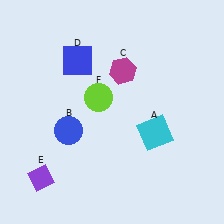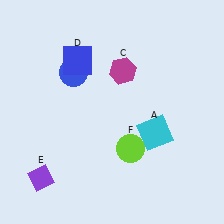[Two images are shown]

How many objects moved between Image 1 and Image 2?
2 objects moved between the two images.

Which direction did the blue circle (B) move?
The blue circle (B) moved up.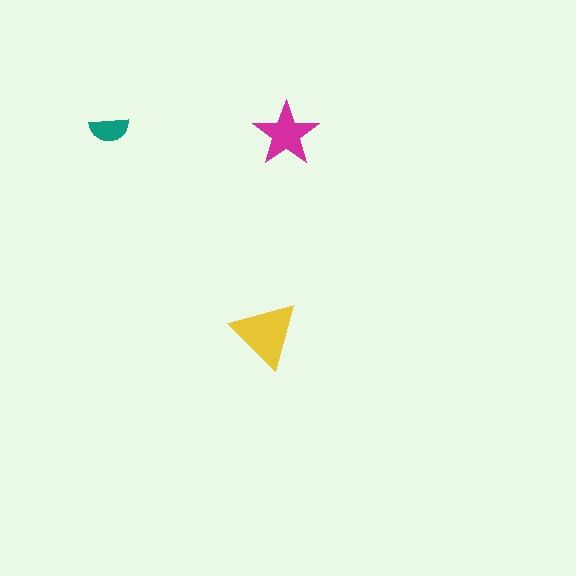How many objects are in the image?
There are 3 objects in the image.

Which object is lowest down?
The yellow triangle is bottommost.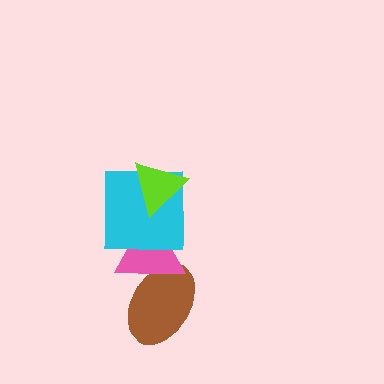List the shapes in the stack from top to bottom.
From top to bottom: the lime triangle, the cyan square, the pink triangle, the brown ellipse.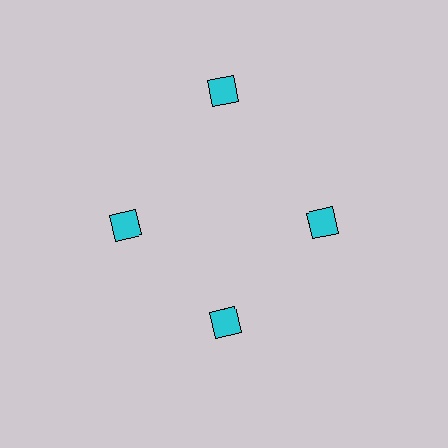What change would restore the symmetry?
The symmetry would be restored by moving it inward, back onto the ring so that all 4 squares sit at equal angles and equal distance from the center.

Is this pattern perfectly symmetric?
No. The 4 cyan squares are arranged in a ring, but one element near the 12 o'clock position is pushed outward from the center, breaking the 4-fold rotational symmetry.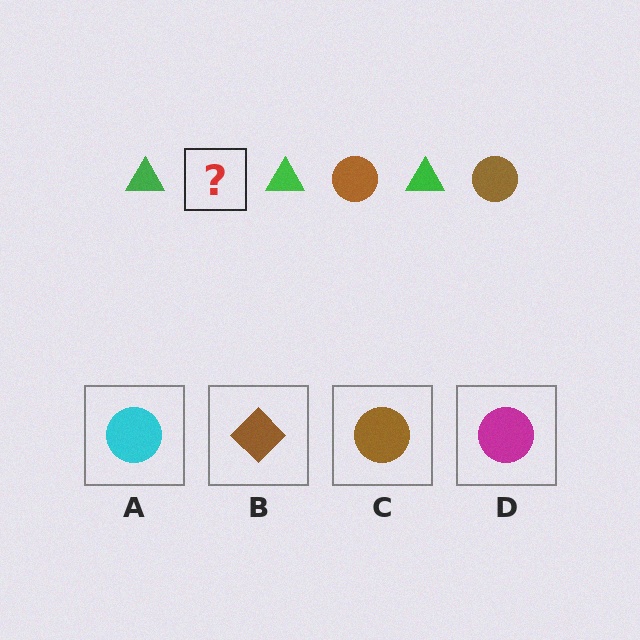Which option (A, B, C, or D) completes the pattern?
C.